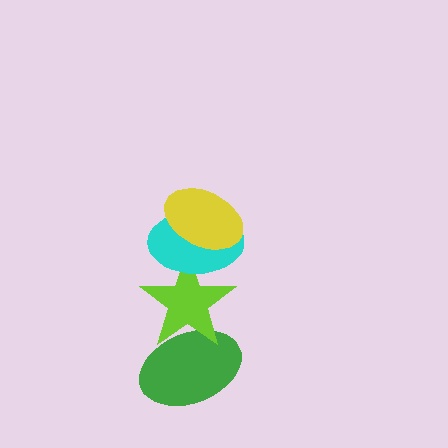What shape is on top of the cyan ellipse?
The yellow ellipse is on top of the cyan ellipse.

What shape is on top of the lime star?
The cyan ellipse is on top of the lime star.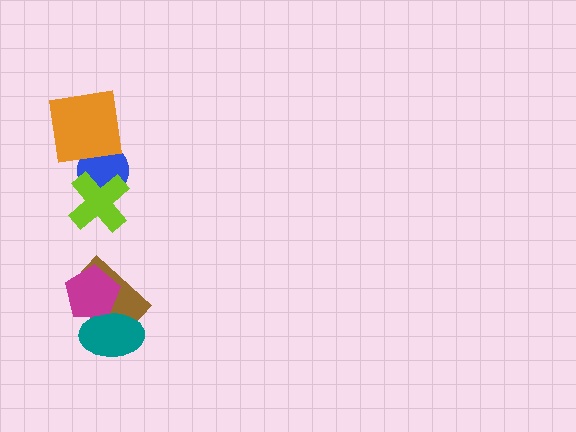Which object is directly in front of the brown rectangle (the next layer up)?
The magenta pentagon is directly in front of the brown rectangle.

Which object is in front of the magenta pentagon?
The teal ellipse is in front of the magenta pentagon.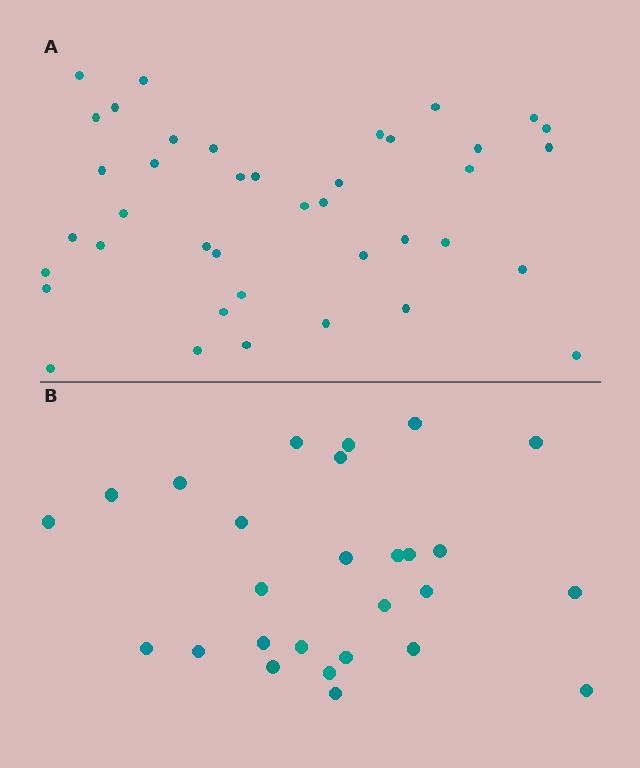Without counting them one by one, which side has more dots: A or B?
Region A (the top region) has more dots.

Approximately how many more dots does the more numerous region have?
Region A has approximately 15 more dots than region B.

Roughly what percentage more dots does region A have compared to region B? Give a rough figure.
About 50% more.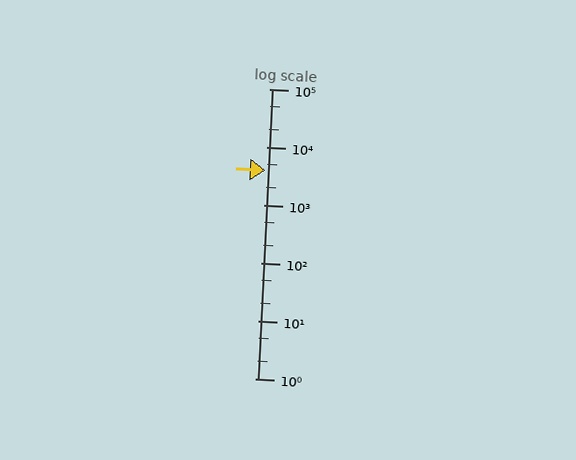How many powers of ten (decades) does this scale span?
The scale spans 5 decades, from 1 to 100000.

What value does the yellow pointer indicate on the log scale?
The pointer indicates approximately 3900.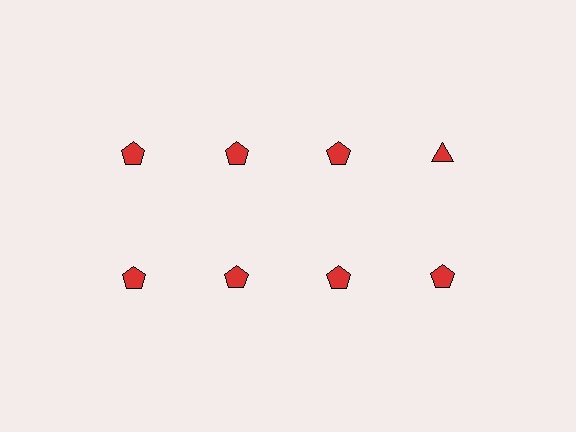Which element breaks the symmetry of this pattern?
The red triangle in the top row, second from right column breaks the symmetry. All other shapes are red pentagons.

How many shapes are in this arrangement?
There are 8 shapes arranged in a grid pattern.